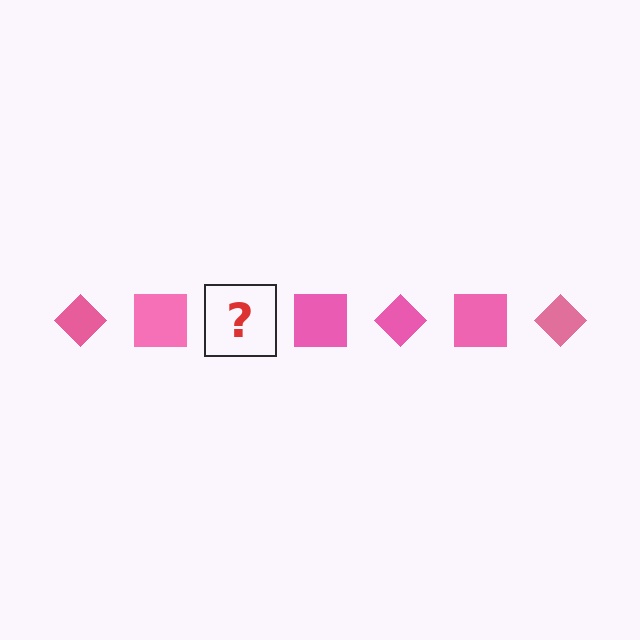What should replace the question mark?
The question mark should be replaced with a pink diamond.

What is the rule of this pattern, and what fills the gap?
The rule is that the pattern cycles through diamond, square shapes in pink. The gap should be filled with a pink diamond.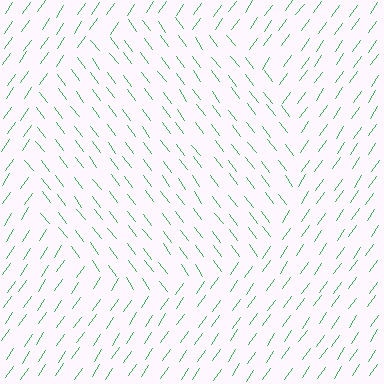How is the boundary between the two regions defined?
The boundary is defined purely by a change in line orientation (approximately 71 degrees difference). All lines are the same color and thickness.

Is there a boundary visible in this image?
Yes, there is a texture boundary formed by a change in line orientation.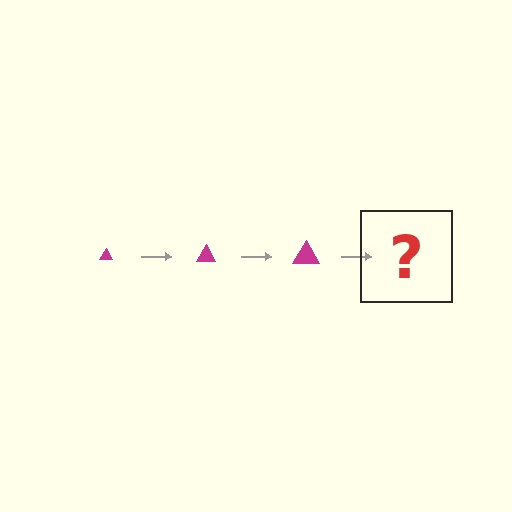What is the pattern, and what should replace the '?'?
The pattern is that the triangle gets progressively larger each step. The '?' should be a magenta triangle, larger than the previous one.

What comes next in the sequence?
The next element should be a magenta triangle, larger than the previous one.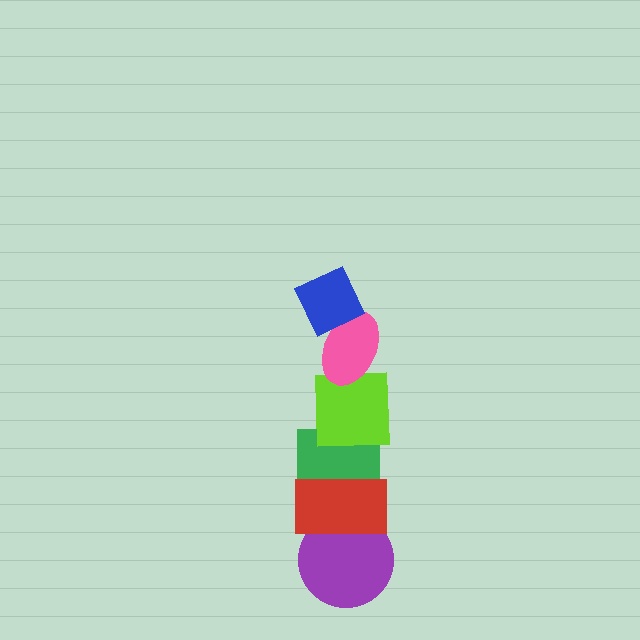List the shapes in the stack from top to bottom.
From top to bottom: the blue diamond, the pink ellipse, the lime square, the green rectangle, the red rectangle, the purple circle.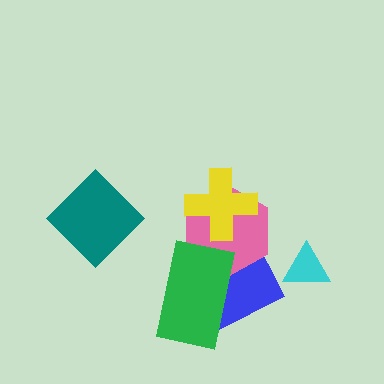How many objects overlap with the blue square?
2 objects overlap with the blue square.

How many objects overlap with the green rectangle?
2 objects overlap with the green rectangle.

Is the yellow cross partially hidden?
No, no other shape covers it.